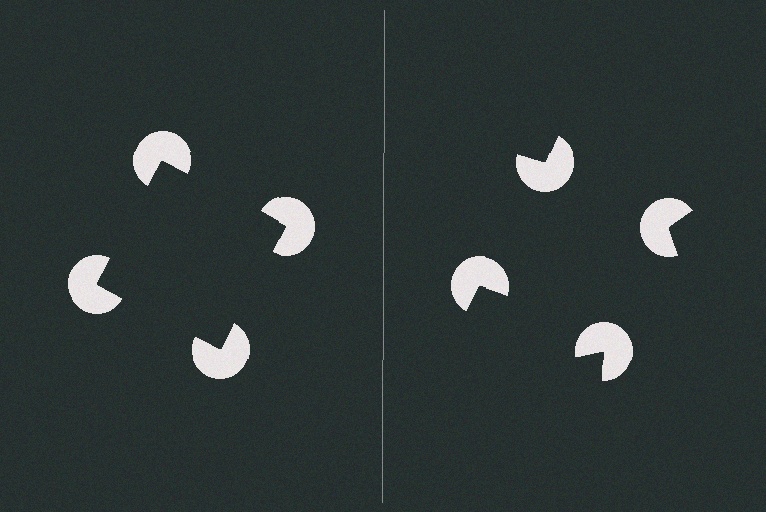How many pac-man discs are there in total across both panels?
8 — 4 on each side.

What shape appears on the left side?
An illusory square.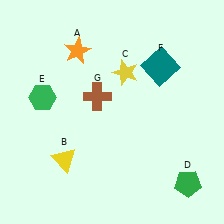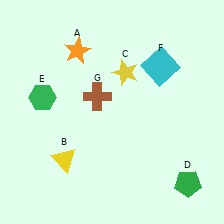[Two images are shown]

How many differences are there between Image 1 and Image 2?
There is 1 difference between the two images.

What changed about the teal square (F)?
In Image 1, F is teal. In Image 2, it changed to cyan.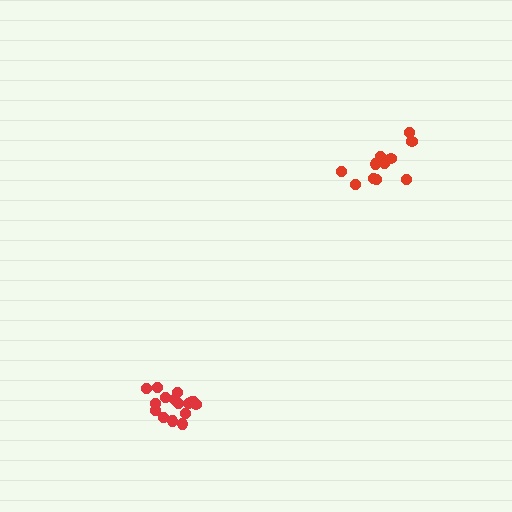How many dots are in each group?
Group 1: 11 dots, Group 2: 16 dots (27 total).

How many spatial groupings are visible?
There are 2 spatial groupings.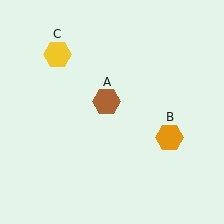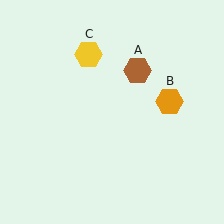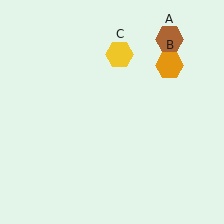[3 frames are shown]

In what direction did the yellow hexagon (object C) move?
The yellow hexagon (object C) moved right.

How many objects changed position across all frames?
3 objects changed position: brown hexagon (object A), orange hexagon (object B), yellow hexagon (object C).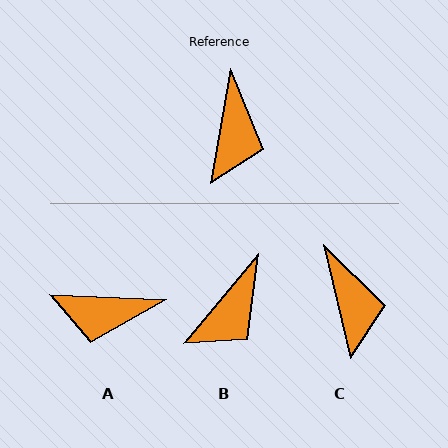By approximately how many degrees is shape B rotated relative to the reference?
Approximately 29 degrees clockwise.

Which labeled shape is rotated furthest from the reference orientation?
A, about 83 degrees away.